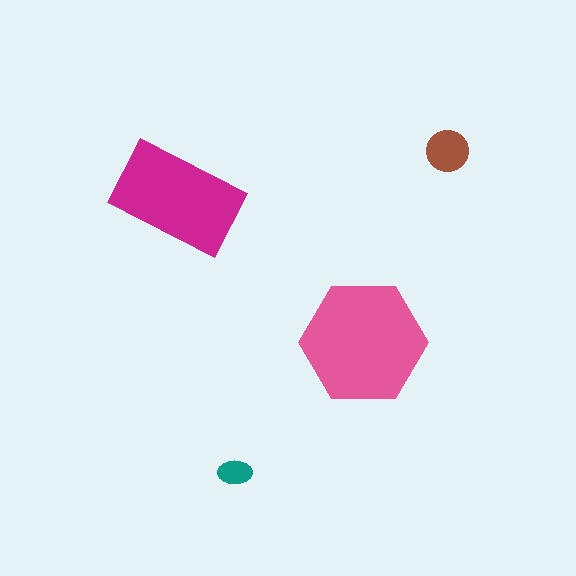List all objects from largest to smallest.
The pink hexagon, the magenta rectangle, the brown circle, the teal ellipse.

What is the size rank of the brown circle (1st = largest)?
3rd.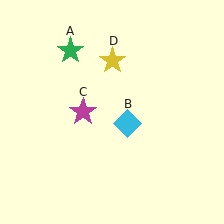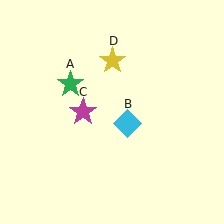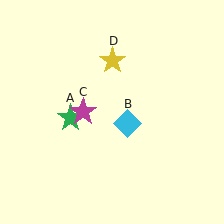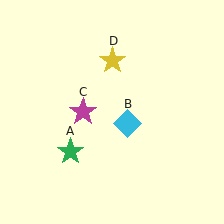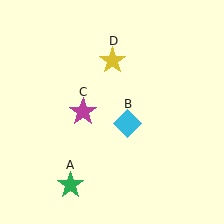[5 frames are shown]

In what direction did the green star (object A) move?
The green star (object A) moved down.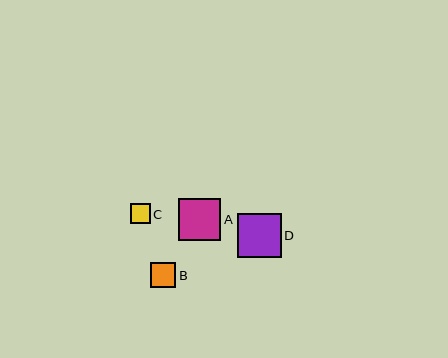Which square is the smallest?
Square C is the smallest with a size of approximately 20 pixels.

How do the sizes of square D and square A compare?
Square D and square A are approximately the same size.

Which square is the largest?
Square D is the largest with a size of approximately 44 pixels.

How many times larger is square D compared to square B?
Square D is approximately 1.8 times the size of square B.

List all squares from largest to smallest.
From largest to smallest: D, A, B, C.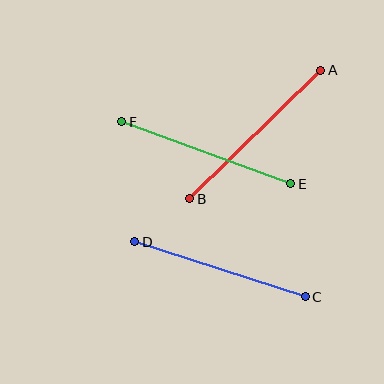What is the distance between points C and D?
The distance is approximately 179 pixels.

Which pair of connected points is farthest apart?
Points A and B are farthest apart.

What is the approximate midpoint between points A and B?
The midpoint is at approximately (255, 135) pixels.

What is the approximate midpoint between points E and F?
The midpoint is at approximately (206, 153) pixels.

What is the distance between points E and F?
The distance is approximately 180 pixels.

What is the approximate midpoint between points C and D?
The midpoint is at approximately (220, 269) pixels.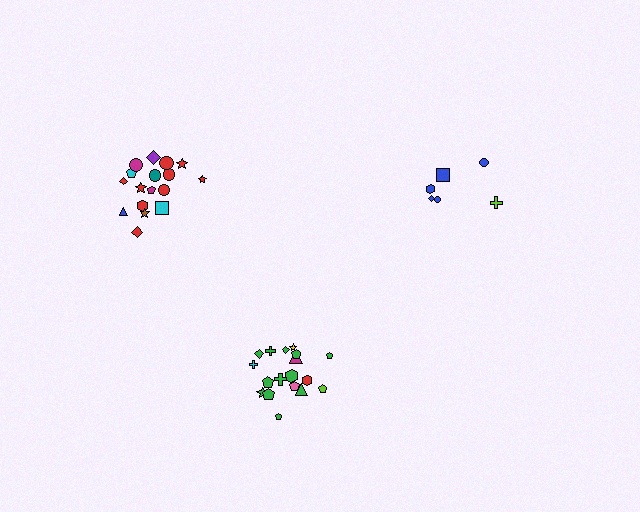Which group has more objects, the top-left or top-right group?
The top-left group.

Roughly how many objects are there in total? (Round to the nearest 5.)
Roughly 40 objects in total.